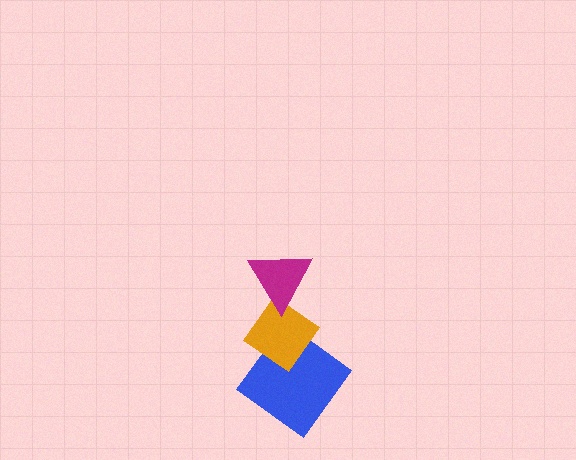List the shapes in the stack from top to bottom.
From top to bottom: the magenta triangle, the orange diamond, the blue diamond.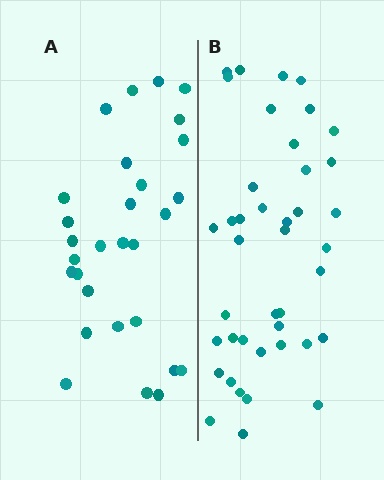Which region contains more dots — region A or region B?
Region B (the right region) has more dots.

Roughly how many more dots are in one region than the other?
Region B has roughly 12 or so more dots than region A.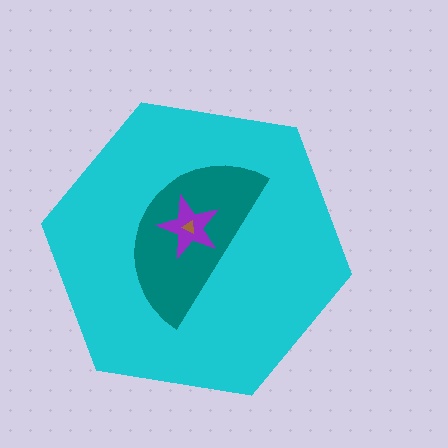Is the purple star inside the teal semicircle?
Yes.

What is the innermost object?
The brown triangle.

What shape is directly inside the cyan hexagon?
The teal semicircle.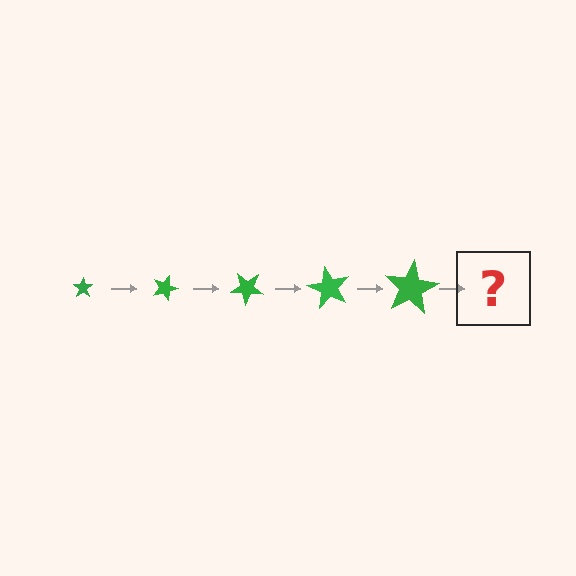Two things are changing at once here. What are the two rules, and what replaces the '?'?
The two rules are that the star grows larger each step and it rotates 20 degrees each step. The '?' should be a star, larger than the previous one and rotated 100 degrees from the start.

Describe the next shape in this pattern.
It should be a star, larger than the previous one and rotated 100 degrees from the start.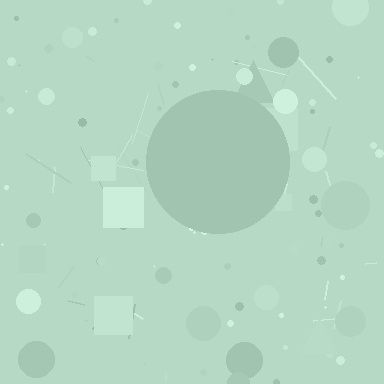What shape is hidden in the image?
A circle is hidden in the image.